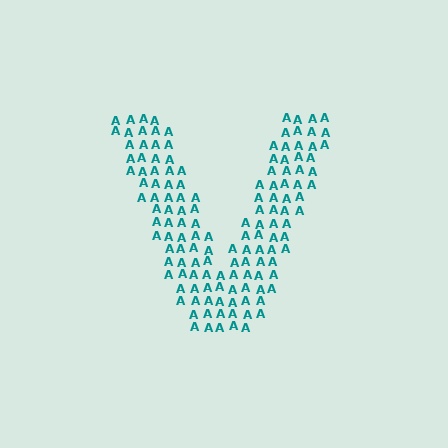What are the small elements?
The small elements are letter A's.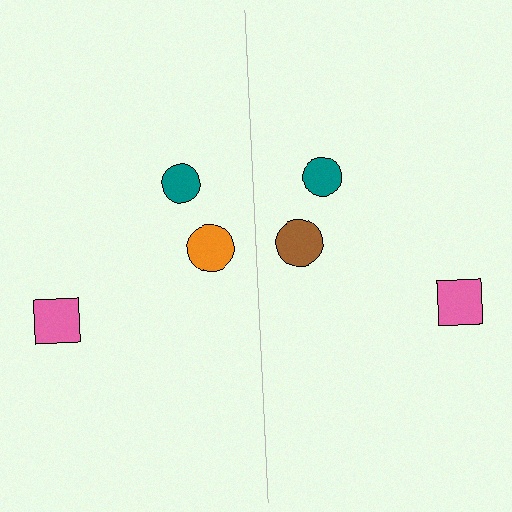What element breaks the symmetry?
The brown circle on the right side breaks the symmetry — its mirror counterpart is orange.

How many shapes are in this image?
There are 6 shapes in this image.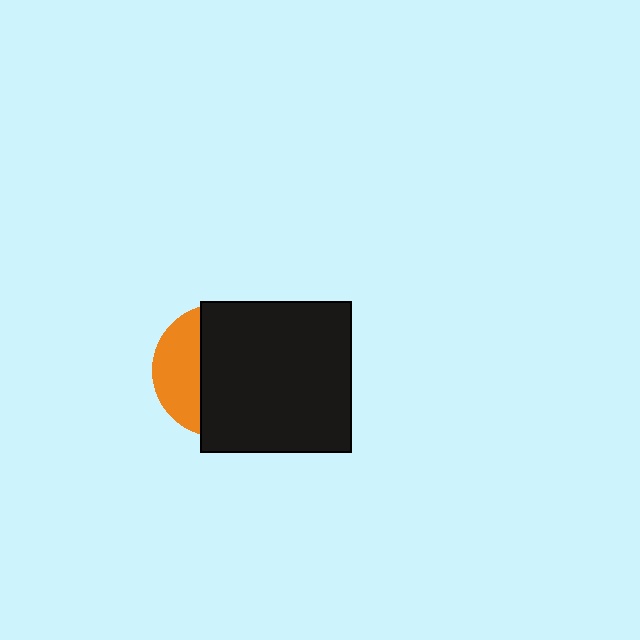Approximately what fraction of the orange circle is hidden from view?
Roughly 68% of the orange circle is hidden behind the black square.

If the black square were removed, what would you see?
You would see the complete orange circle.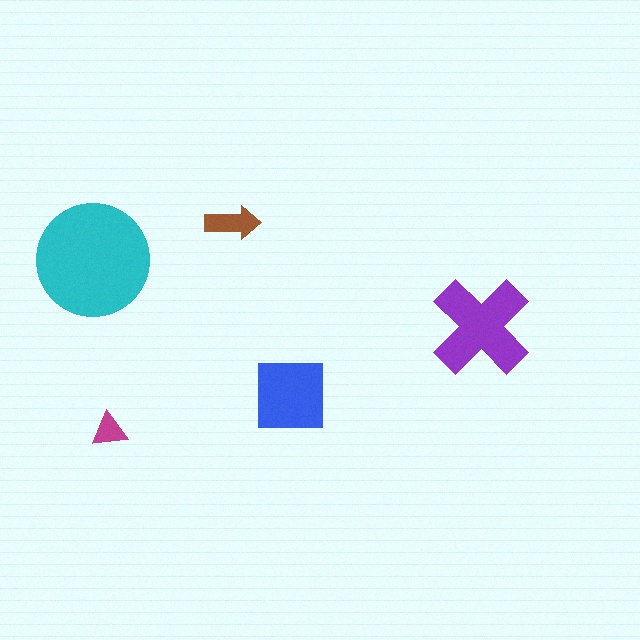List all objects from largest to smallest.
The cyan circle, the purple cross, the blue square, the brown arrow, the magenta triangle.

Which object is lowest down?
The magenta triangle is bottommost.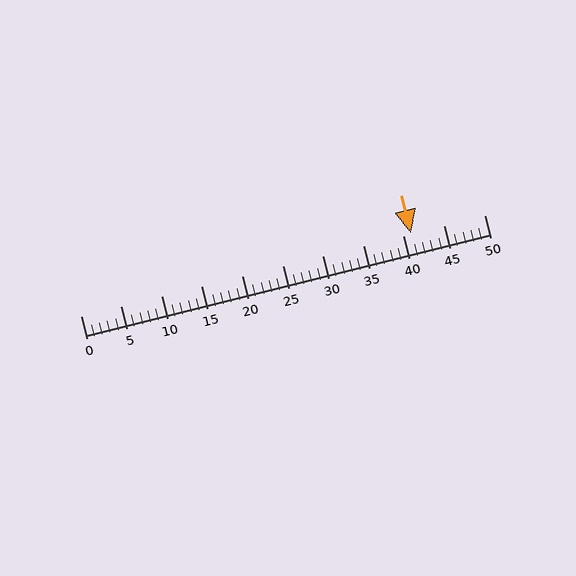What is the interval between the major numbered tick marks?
The major tick marks are spaced 5 units apart.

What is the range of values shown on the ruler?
The ruler shows values from 0 to 50.